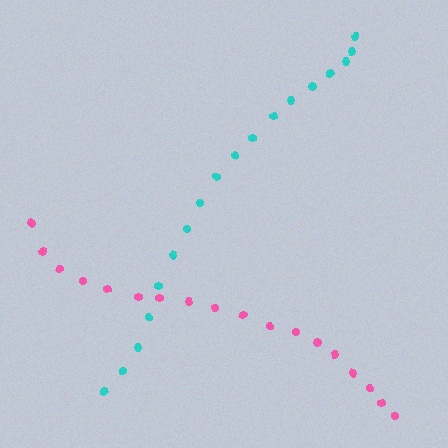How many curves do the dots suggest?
There are 2 distinct paths.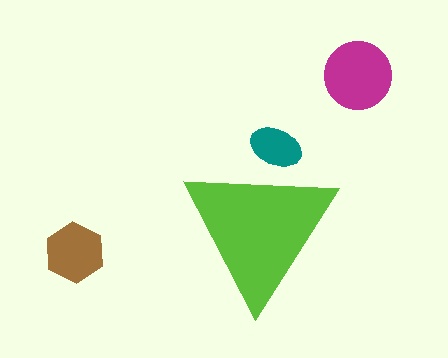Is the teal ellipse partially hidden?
Yes, the teal ellipse is partially hidden behind the lime triangle.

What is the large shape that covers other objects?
A lime triangle.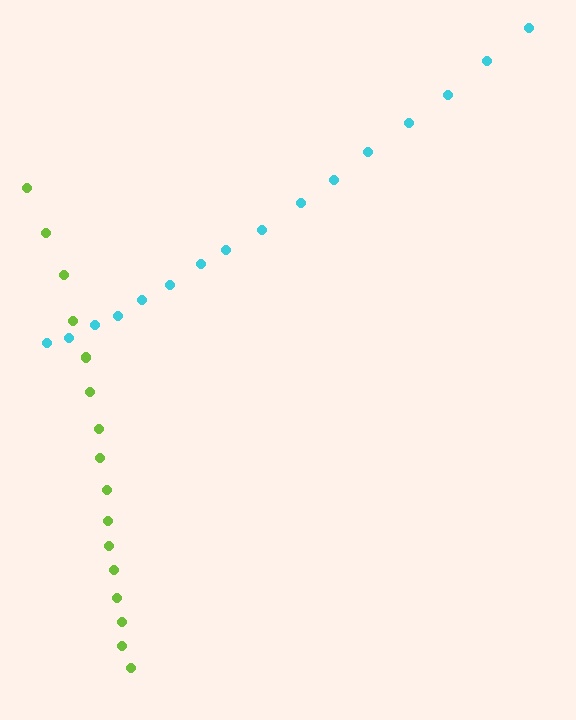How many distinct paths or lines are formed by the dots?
There are 2 distinct paths.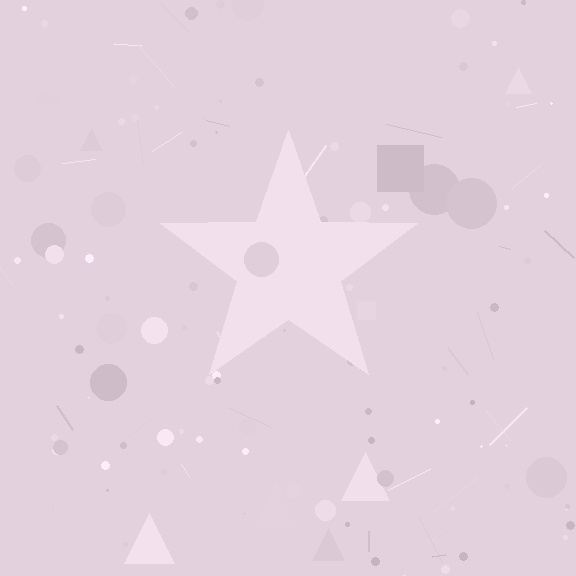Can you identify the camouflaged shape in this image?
The camouflaged shape is a star.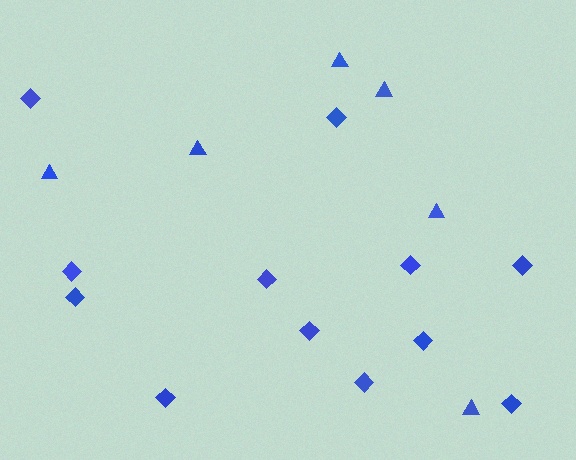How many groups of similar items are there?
There are 2 groups: one group of diamonds (12) and one group of triangles (6).